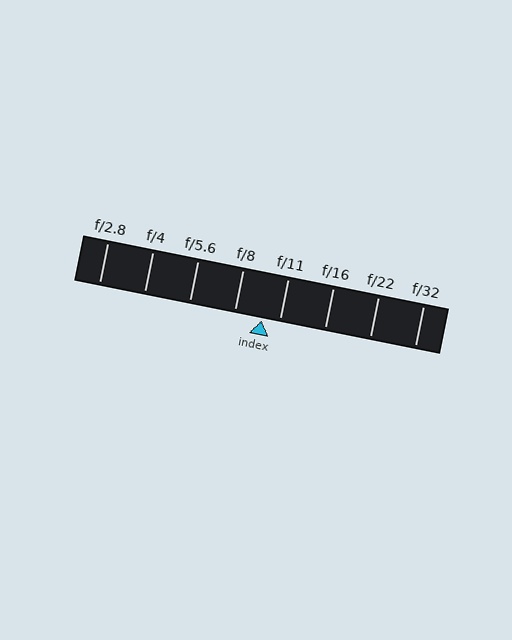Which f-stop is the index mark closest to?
The index mark is closest to f/11.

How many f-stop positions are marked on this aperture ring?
There are 8 f-stop positions marked.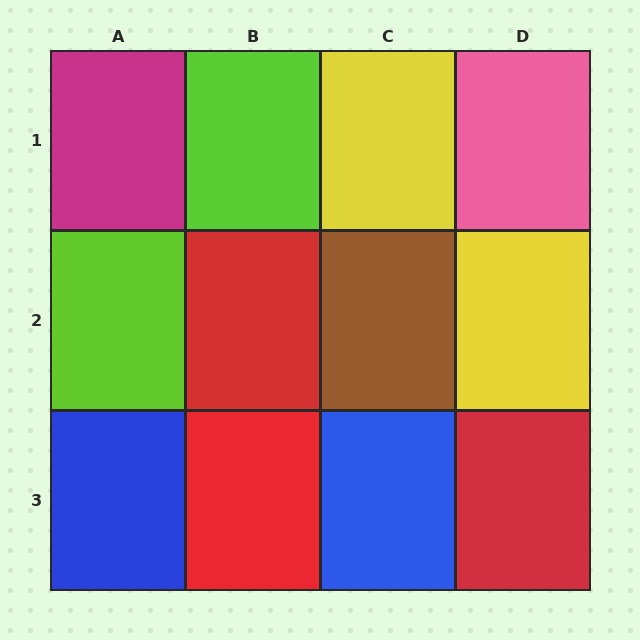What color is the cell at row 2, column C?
Brown.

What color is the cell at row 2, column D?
Yellow.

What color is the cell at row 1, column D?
Pink.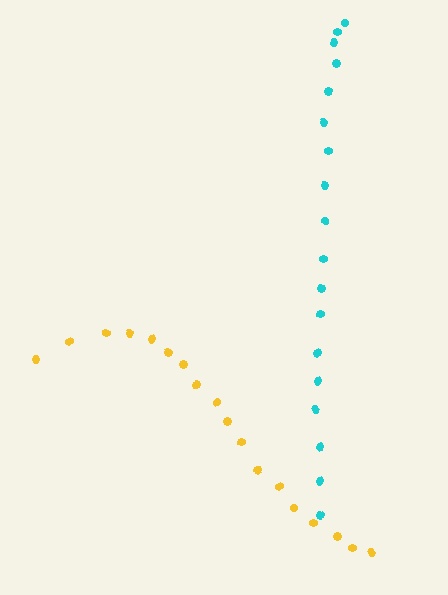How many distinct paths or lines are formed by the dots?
There are 2 distinct paths.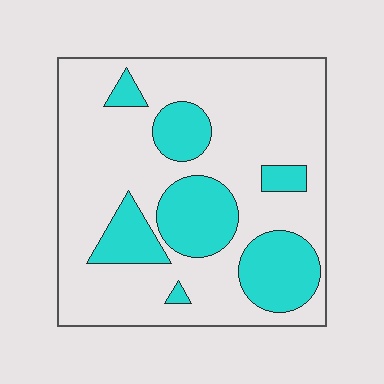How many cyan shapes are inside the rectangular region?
7.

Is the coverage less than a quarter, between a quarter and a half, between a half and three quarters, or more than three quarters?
Between a quarter and a half.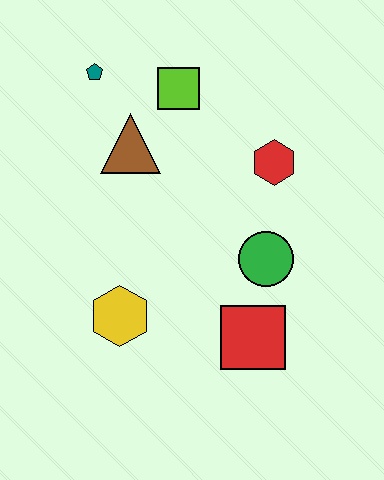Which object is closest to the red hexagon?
The green circle is closest to the red hexagon.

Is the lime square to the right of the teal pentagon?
Yes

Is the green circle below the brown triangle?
Yes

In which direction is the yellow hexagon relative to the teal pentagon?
The yellow hexagon is below the teal pentagon.